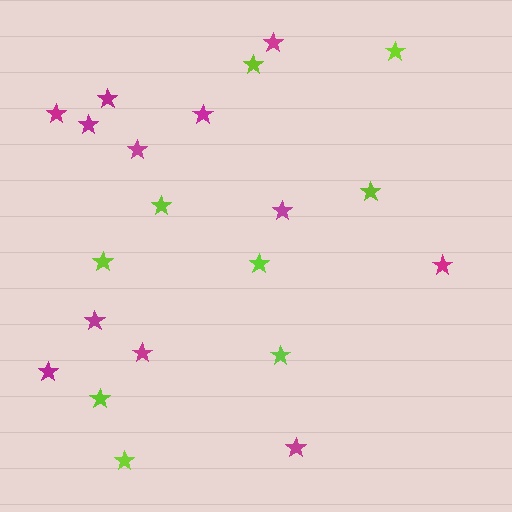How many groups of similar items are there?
There are 2 groups: one group of magenta stars (12) and one group of lime stars (9).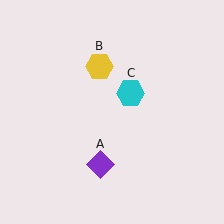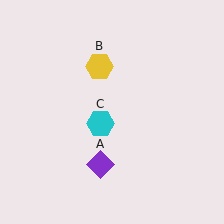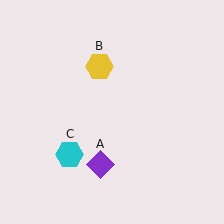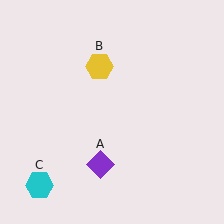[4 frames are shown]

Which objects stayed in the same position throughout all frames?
Purple diamond (object A) and yellow hexagon (object B) remained stationary.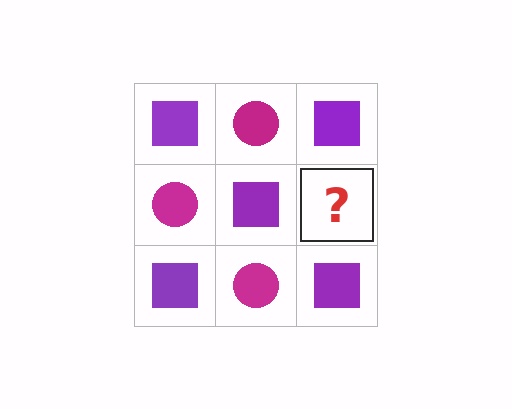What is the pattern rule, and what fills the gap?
The rule is that it alternates purple square and magenta circle in a checkerboard pattern. The gap should be filled with a magenta circle.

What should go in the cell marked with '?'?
The missing cell should contain a magenta circle.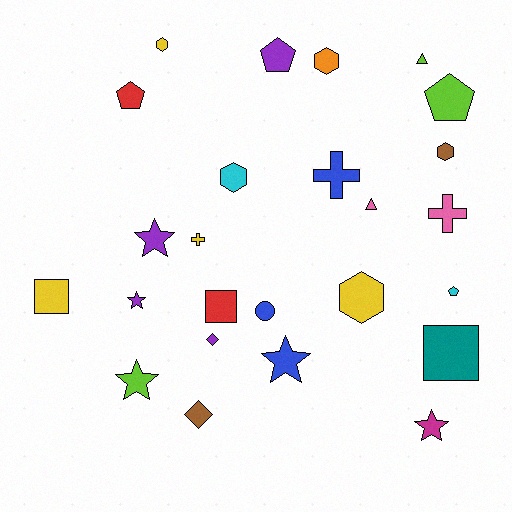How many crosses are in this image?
There are 3 crosses.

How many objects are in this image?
There are 25 objects.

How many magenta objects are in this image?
There is 1 magenta object.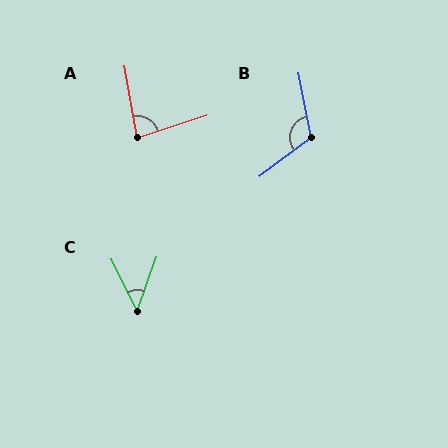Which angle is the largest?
B, at approximately 116 degrees.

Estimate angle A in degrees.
Approximately 82 degrees.